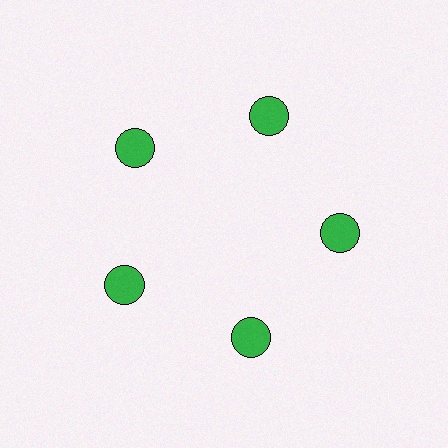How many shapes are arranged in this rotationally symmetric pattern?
There are 5 shapes, arranged in 5 groups of 1.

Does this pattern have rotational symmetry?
Yes, this pattern has 5-fold rotational symmetry. It looks the same after rotating 72 degrees around the center.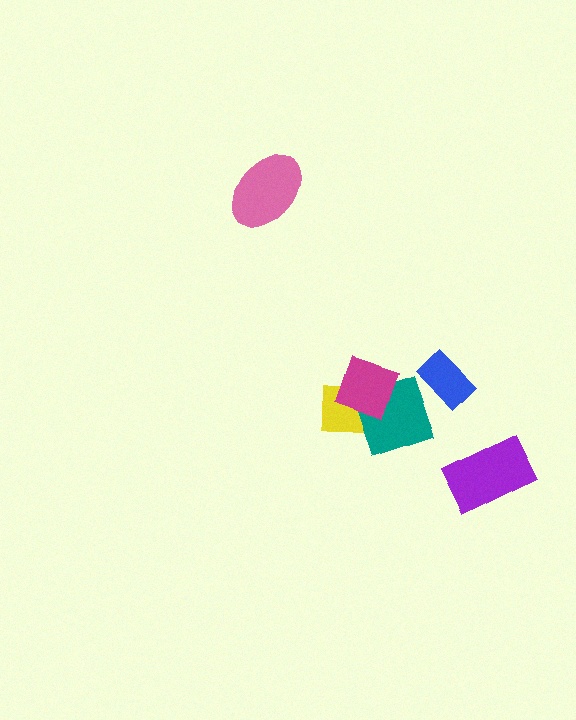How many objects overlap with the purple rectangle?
0 objects overlap with the purple rectangle.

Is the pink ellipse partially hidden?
No, no other shape covers it.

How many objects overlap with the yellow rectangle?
2 objects overlap with the yellow rectangle.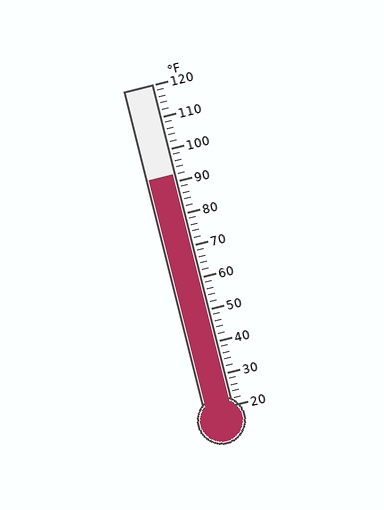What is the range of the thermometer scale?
The thermometer scale ranges from 20°F to 120°F.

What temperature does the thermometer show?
The thermometer shows approximately 92°F.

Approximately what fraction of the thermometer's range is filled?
The thermometer is filled to approximately 70% of its range.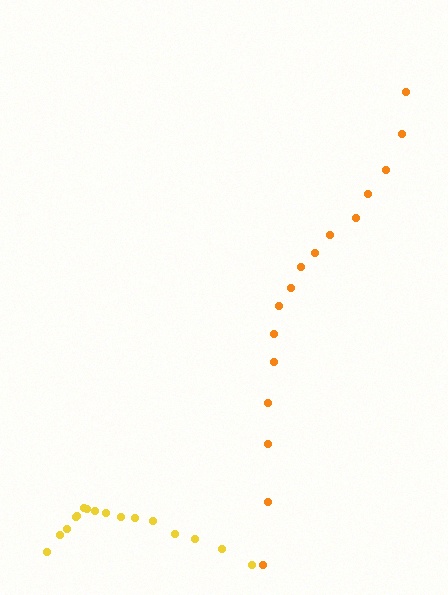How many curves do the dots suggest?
There are 2 distinct paths.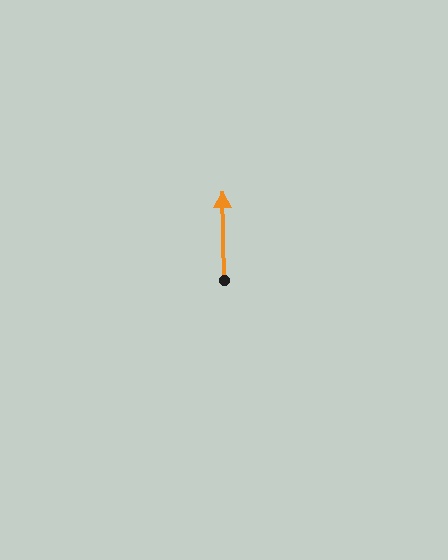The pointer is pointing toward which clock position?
Roughly 12 o'clock.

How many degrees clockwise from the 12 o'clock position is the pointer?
Approximately 359 degrees.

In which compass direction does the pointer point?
North.